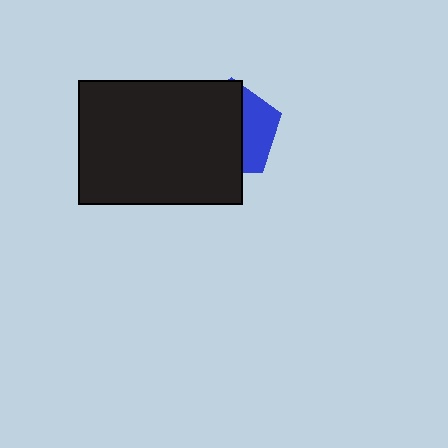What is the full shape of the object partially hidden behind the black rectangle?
The partially hidden object is a blue pentagon.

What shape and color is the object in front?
The object in front is a black rectangle.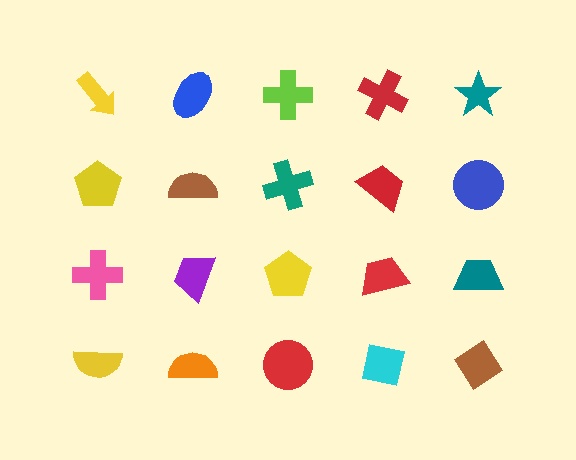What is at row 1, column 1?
A yellow arrow.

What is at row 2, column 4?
A red trapezoid.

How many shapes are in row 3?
5 shapes.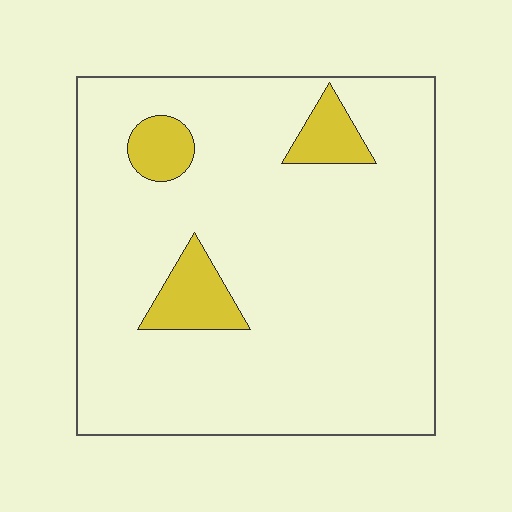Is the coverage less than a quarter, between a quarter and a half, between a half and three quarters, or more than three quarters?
Less than a quarter.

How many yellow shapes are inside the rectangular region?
3.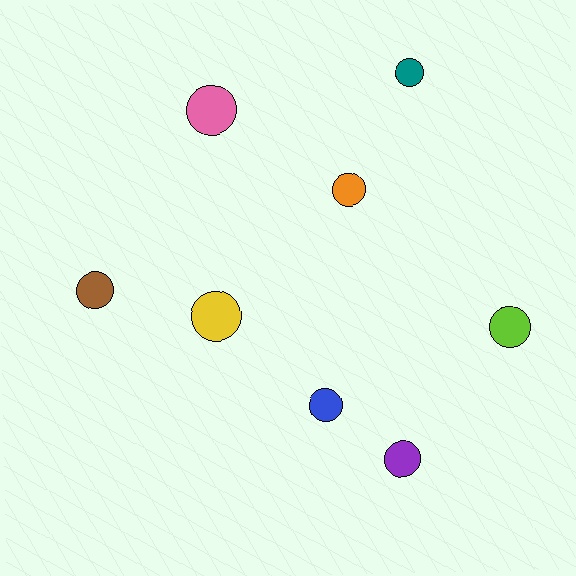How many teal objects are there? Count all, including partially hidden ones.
There is 1 teal object.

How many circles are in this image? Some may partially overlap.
There are 8 circles.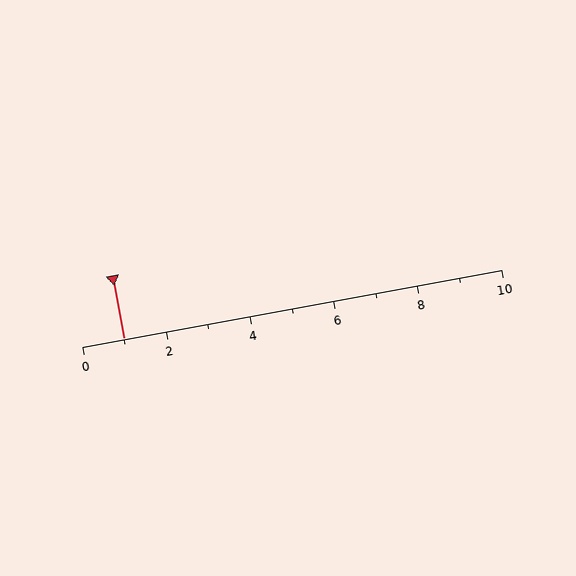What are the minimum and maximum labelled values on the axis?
The axis runs from 0 to 10.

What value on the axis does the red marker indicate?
The marker indicates approximately 1.